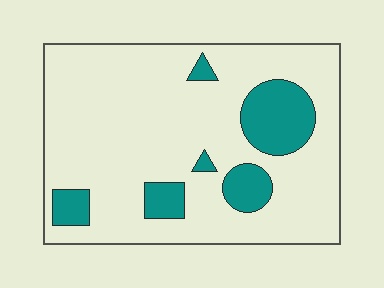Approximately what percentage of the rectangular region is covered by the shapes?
Approximately 15%.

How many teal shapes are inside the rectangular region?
6.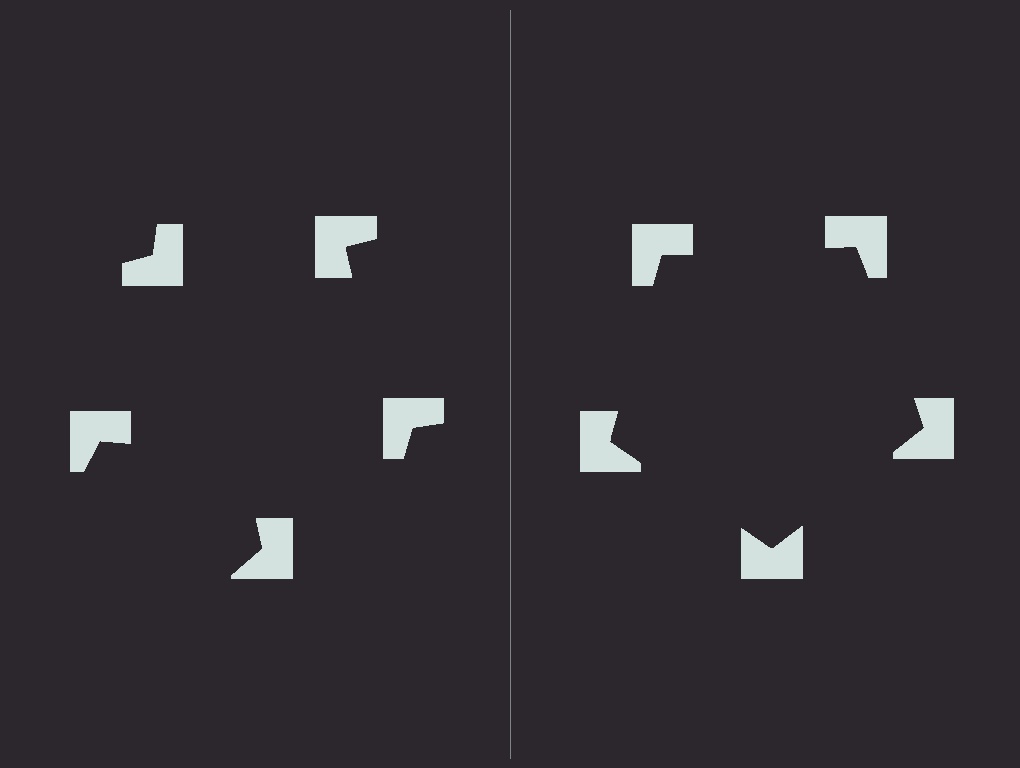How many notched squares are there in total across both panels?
10 — 5 on each side.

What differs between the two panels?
The notched squares are positioned identically on both sides; only the wedge orientations differ. On the right they align to a pentagon; on the left they are misaligned.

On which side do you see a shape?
An illusory pentagon appears on the right side. On the left side the wedge cuts are rotated, so no coherent shape forms.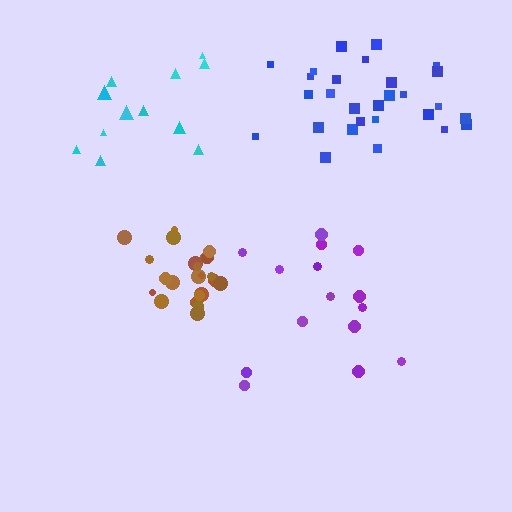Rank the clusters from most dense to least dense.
brown, blue, cyan, purple.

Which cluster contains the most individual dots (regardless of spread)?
Blue (29).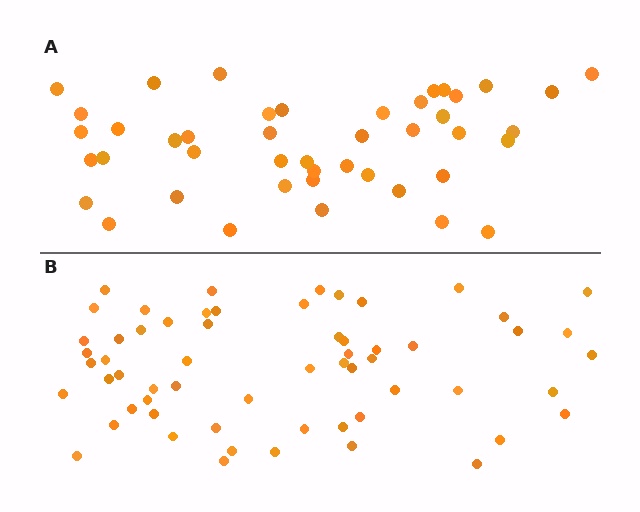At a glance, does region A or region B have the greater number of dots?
Region B (the bottom region) has more dots.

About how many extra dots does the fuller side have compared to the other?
Region B has approximately 15 more dots than region A.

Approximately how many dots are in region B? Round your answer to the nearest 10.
About 60 dots.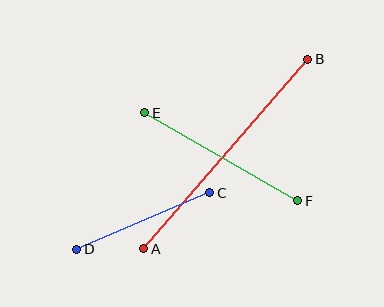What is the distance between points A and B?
The distance is approximately 251 pixels.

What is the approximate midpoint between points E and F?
The midpoint is at approximately (221, 157) pixels.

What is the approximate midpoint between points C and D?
The midpoint is at approximately (143, 221) pixels.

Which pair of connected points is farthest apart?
Points A and B are farthest apart.